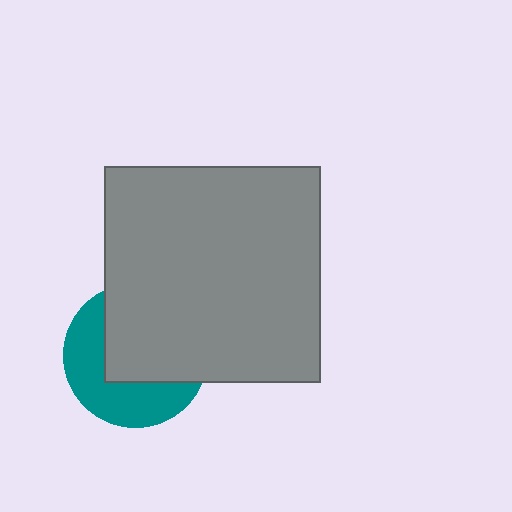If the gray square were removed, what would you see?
You would see the complete teal circle.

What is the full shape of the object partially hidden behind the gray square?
The partially hidden object is a teal circle.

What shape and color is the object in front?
The object in front is a gray square.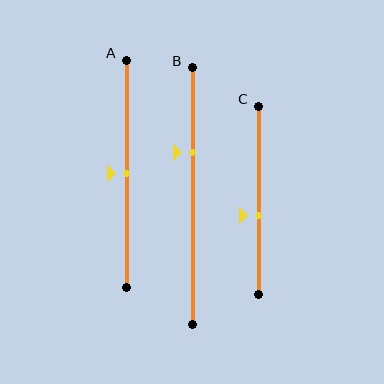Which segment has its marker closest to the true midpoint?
Segment A has its marker closest to the true midpoint.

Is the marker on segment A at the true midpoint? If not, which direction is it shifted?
Yes, the marker on segment A is at the true midpoint.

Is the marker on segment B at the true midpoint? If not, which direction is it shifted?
No, the marker on segment B is shifted upward by about 17% of the segment length.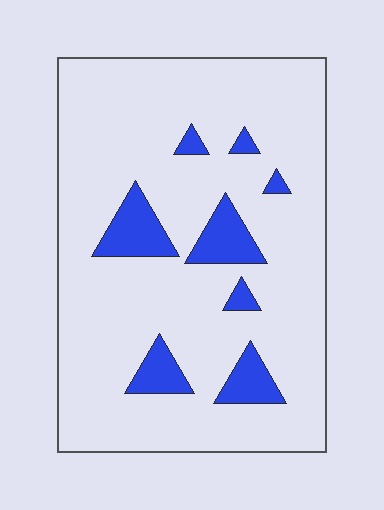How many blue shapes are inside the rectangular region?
8.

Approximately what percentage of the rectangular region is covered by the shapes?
Approximately 10%.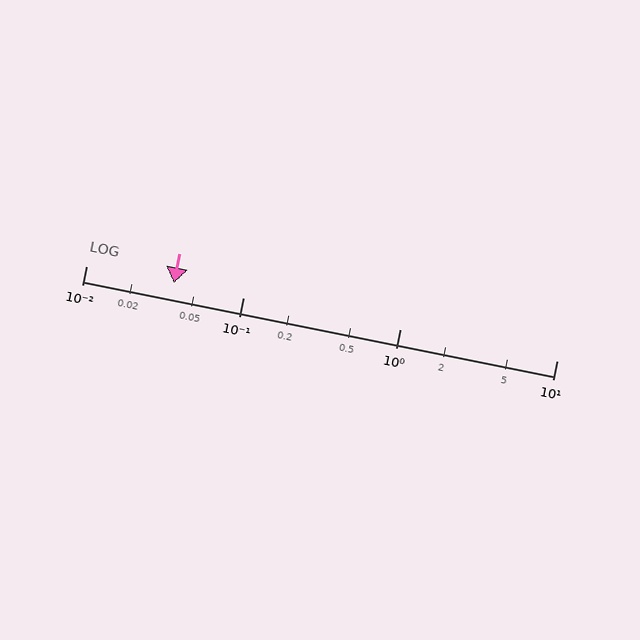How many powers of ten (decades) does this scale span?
The scale spans 3 decades, from 0.01 to 10.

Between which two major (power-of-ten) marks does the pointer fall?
The pointer is between 0.01 and 0.1.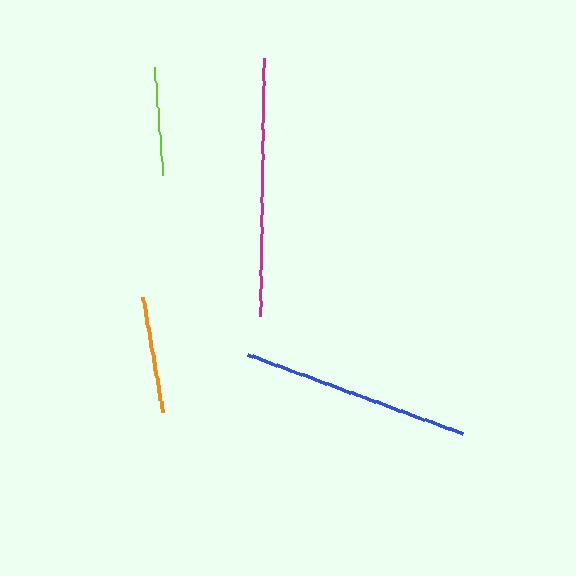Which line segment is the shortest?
The lime line is the shortest at approximately 107 pixels.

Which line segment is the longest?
The magenta line is the longest at approximately 258 pixels.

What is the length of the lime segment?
The lime segment is approximately 107 pixels long.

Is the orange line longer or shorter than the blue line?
The blue line is longer than the orange line.